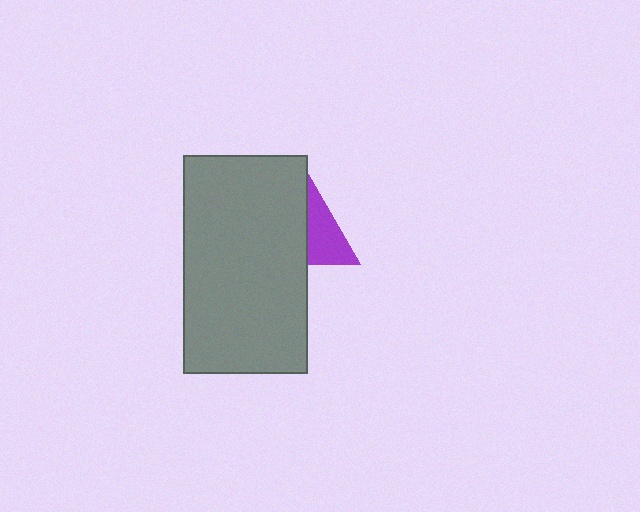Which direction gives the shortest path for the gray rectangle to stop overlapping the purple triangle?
Moving left gives the shortest separation.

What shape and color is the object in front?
The object in front is a gray rectangle.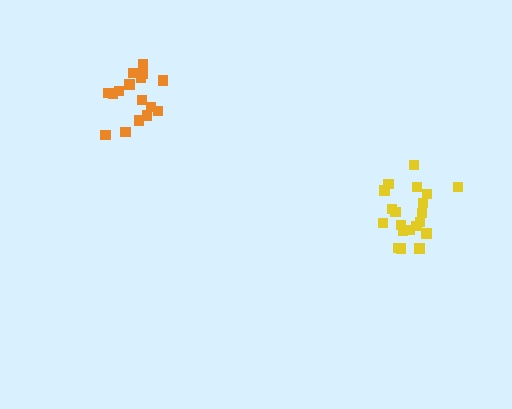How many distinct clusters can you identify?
There are 2 distinct clusters.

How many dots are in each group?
Group 1: 18 dots, Group 2: 20 dots (38 total).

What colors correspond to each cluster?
The clusters are colored: orange, yellow.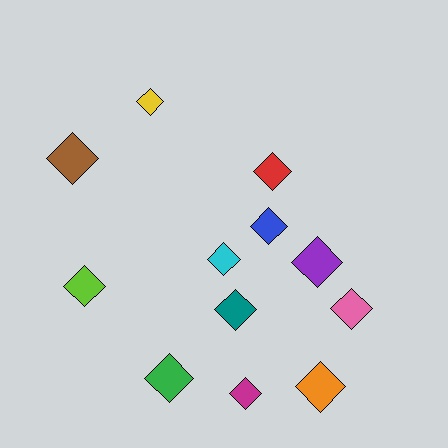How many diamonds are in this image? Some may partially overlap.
There are 12 diamonds.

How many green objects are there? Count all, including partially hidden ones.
There is 1 green object.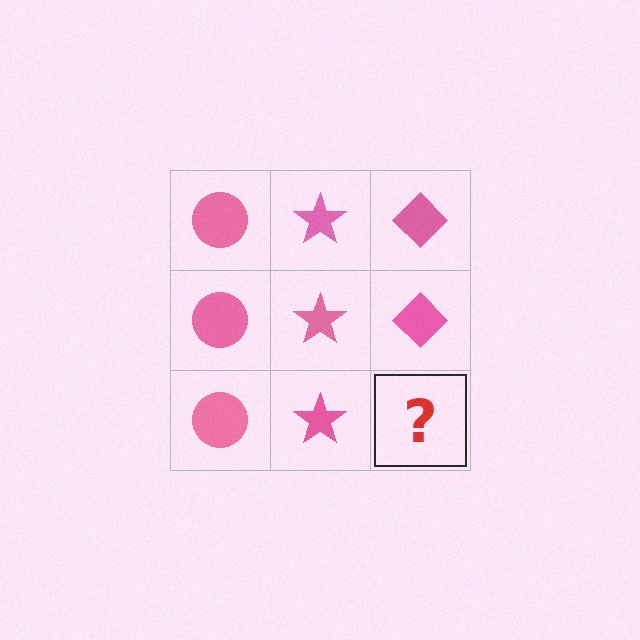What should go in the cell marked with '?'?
The missing cell should contain a pink diamond.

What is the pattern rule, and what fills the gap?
The rule is that each column has a consistent shape. The gap should be filled with a pink diamond.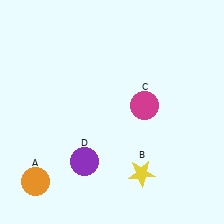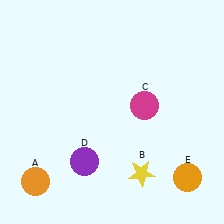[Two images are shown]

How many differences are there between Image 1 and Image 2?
There is 1 difference between the two images.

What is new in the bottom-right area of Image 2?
An orange circle (E) was added in the bottom-right area of Image 2.